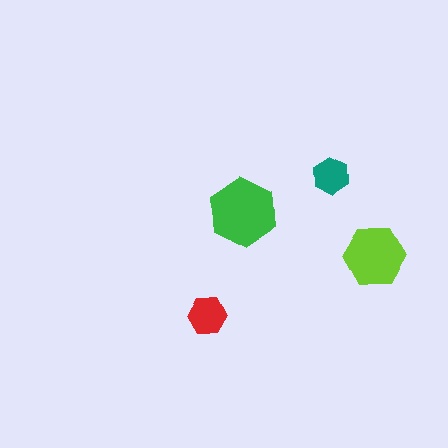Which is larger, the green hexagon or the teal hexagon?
The green one.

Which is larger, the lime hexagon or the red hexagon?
The lime one.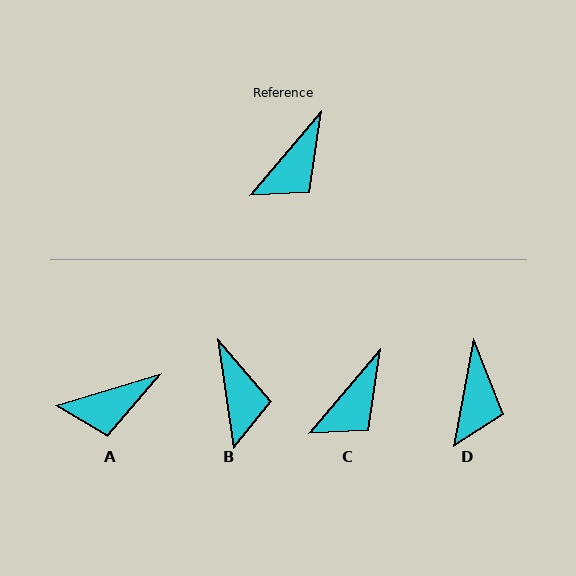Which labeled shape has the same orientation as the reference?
C.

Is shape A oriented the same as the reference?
No, it is off by about 33 degrees.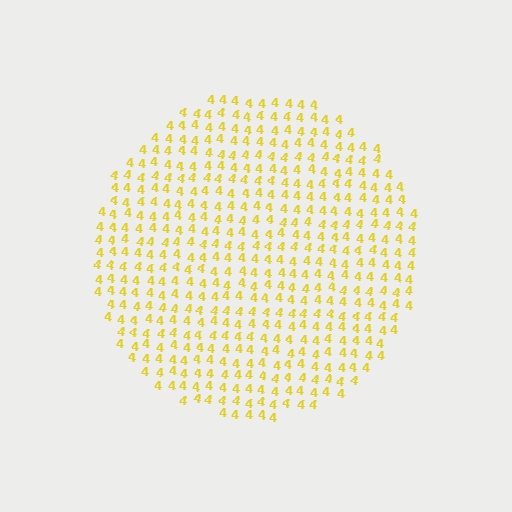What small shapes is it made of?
It is made of small digit 4's.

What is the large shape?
The large shape is a circle.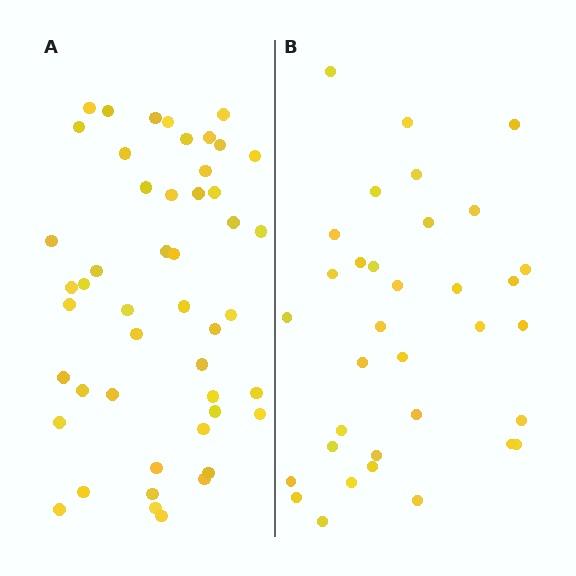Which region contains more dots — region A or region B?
Region A (the left region) has more dots.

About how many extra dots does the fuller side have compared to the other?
Region A has approximately 15 more dots than region B.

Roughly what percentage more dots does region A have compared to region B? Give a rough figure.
About 40% more.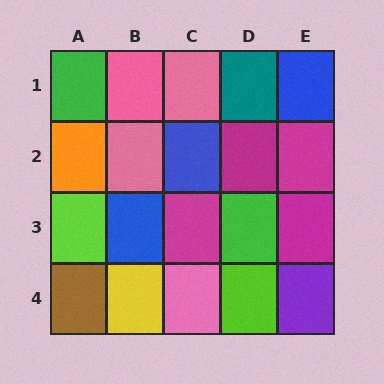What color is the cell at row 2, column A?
Orange.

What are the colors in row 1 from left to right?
Green, pink, pink, teal, blue.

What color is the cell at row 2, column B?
Pink.